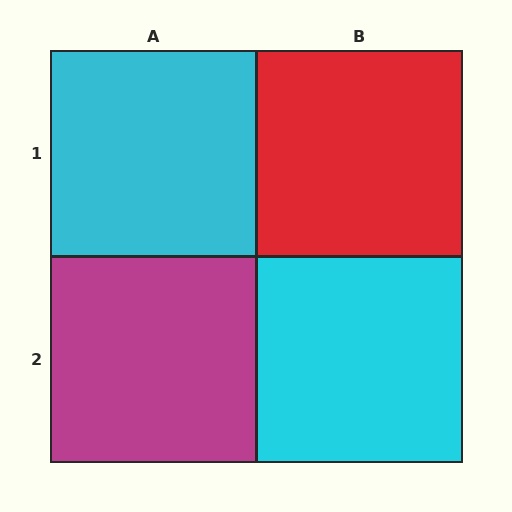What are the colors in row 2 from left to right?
Magenta, cyan.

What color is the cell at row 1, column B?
Red.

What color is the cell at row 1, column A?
Cyan.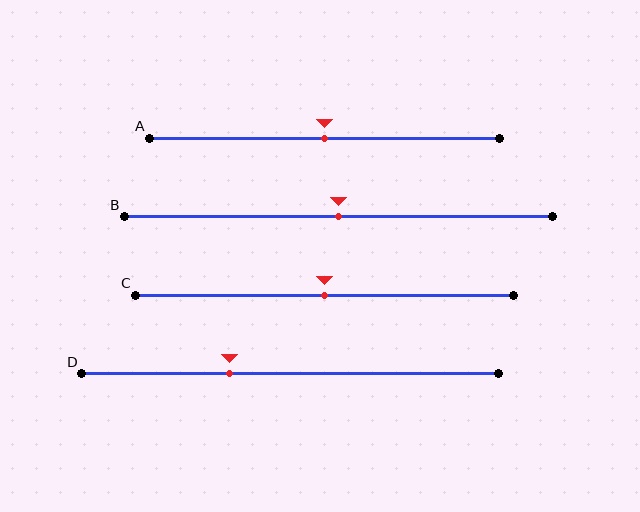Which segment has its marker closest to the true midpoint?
Segment A has its marker closest to the true midpoint.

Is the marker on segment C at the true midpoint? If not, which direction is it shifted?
Yes, the marker on segment C is at the true midpoint.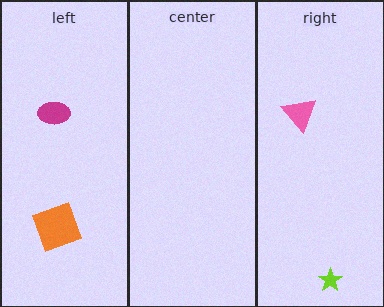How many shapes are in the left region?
2.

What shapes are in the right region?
The lime star, the pink triangle.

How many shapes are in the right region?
2.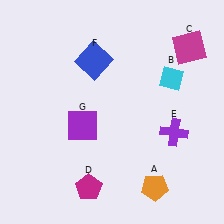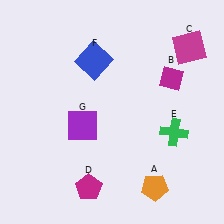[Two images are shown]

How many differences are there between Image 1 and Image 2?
There are 2 differences between the two images.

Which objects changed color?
B changed from cyan to magenta. E changed from purple to green.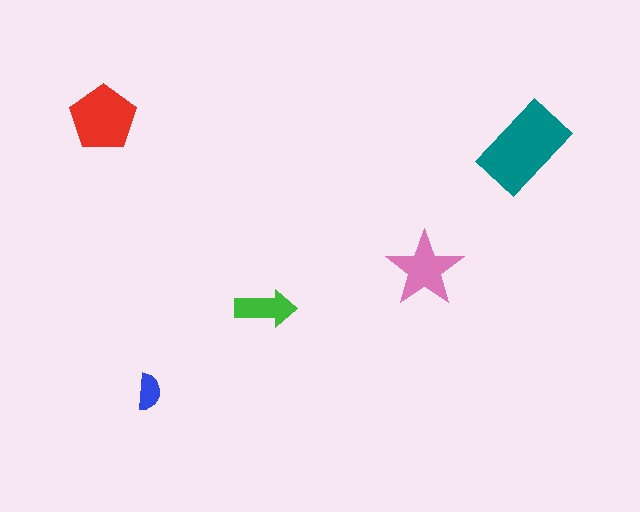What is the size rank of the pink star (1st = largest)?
3rd.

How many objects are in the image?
There are 5 objects in the image.